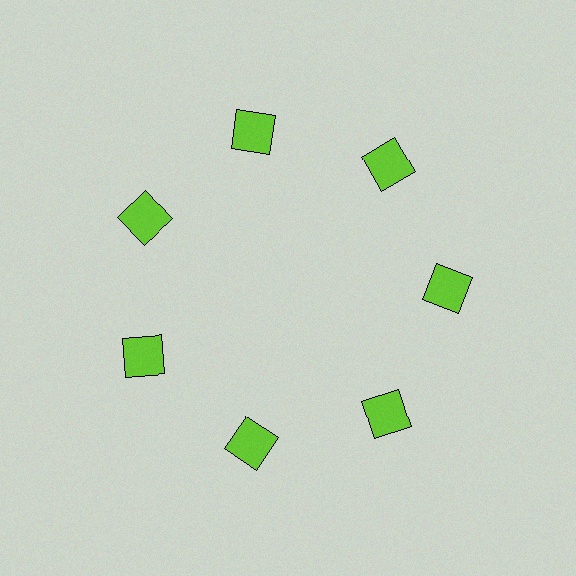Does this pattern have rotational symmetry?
Yes, this pattern has 7-fold rotational symmetry. It looks the same after rotating 51 degrees around the center.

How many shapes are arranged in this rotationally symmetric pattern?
There are 7 shapes, arranged in 7 groups of 1.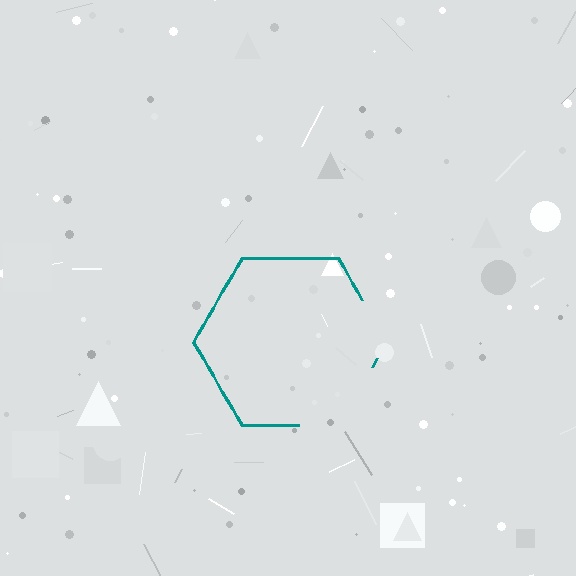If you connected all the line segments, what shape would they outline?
They would outline a hexagon.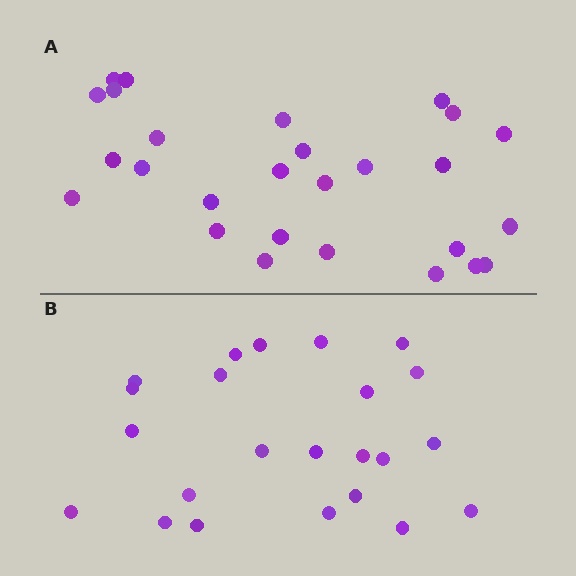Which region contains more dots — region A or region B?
Region A (the top region) has more dots.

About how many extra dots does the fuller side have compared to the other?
Region A has about 4 more dots than region B.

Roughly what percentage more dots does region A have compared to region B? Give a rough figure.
About 15% more.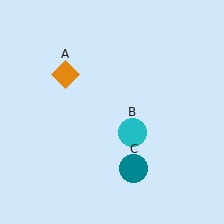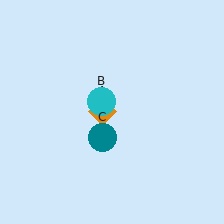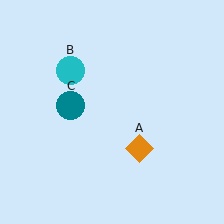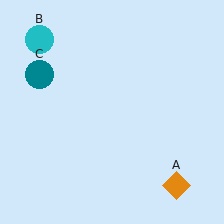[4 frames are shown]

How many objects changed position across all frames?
3 objects changed position: orange diamond (object A), cyan circle (object B), teal circle (object C).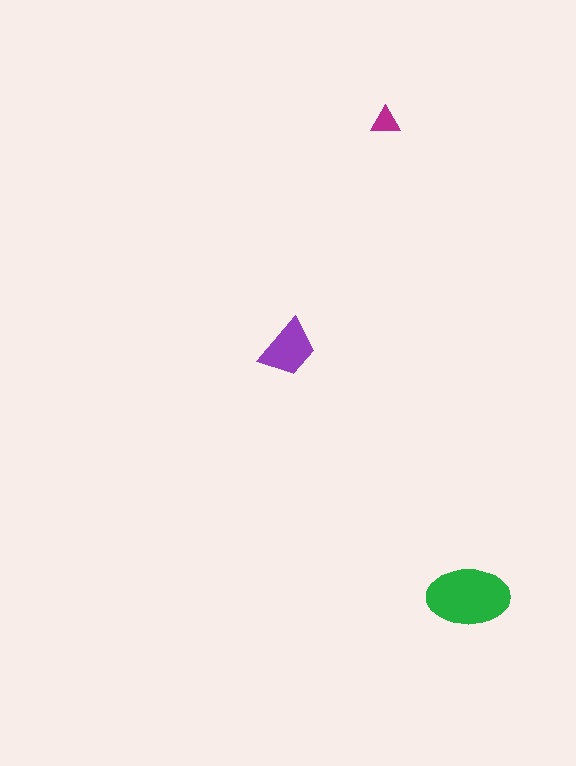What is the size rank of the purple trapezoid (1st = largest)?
2nd.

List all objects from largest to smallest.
The green ellipse, the purple trapezoid, the magenta triangle.